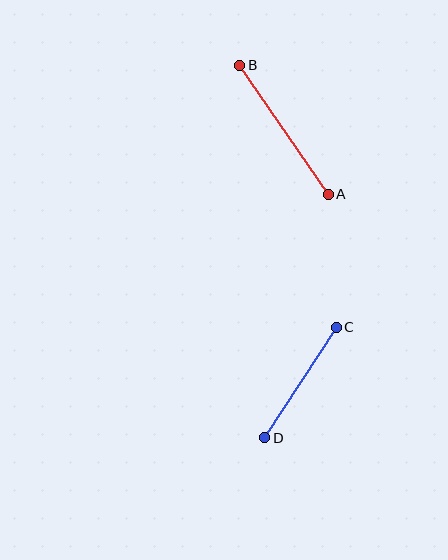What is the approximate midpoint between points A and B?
The midpoint is at approximately (284, 130) pixels.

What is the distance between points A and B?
The distance is approximately 157 pixels.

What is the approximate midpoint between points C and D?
The midpoint is at approximately (300, 383) pixels.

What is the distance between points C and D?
The distance is approximately 132 pixels.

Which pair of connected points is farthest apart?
Points A and B are farthest apart.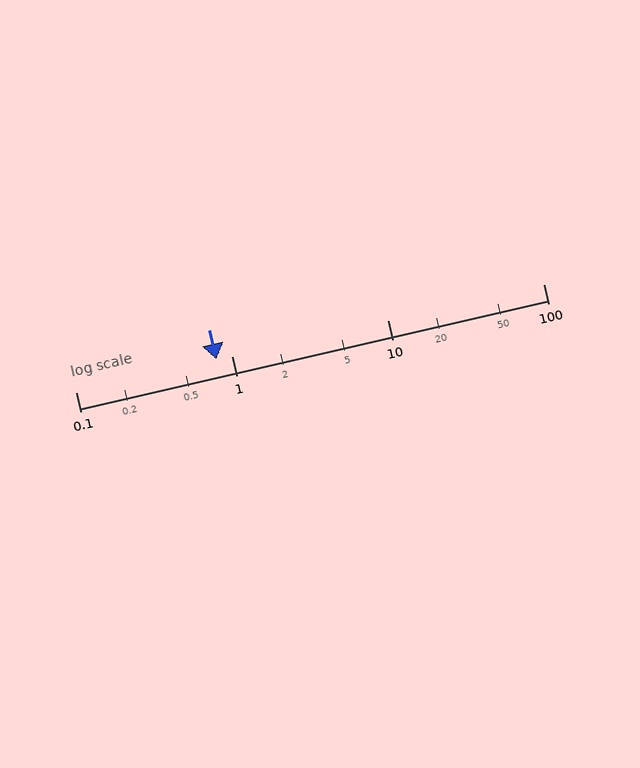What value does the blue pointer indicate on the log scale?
The pointer indicates approximately 0.8.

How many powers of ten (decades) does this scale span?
The scale spans 3 decades, from 0.1 to 100.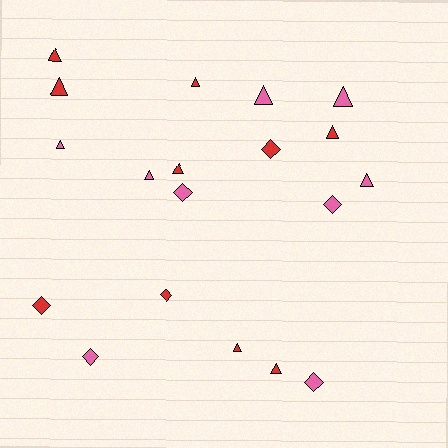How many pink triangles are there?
There are 5 pink triangles.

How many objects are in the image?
There are 19 objects.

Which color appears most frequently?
Red, with 10 objects.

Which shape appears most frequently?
Triangle, with 12 objects.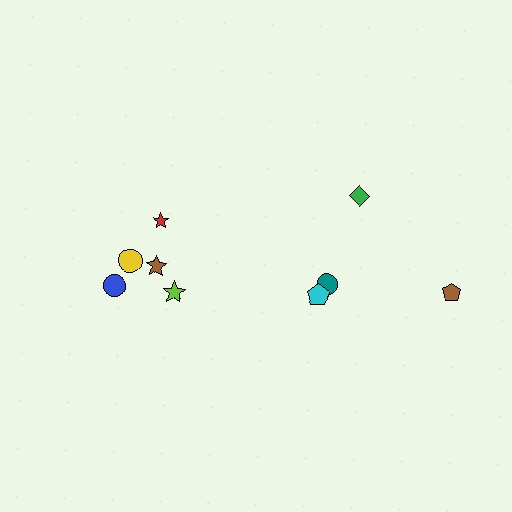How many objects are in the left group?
There are 6 objects.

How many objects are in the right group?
There are 4 objects.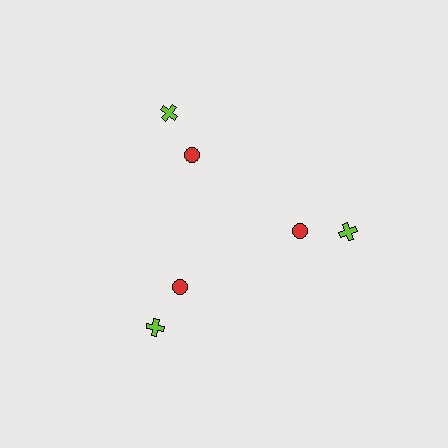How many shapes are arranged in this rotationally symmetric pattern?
There are 6 shapes, arranged in 3 groups of 2.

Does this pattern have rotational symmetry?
Yes, this pattern has 3-fold rotational symmetry. It looks the same after rotating 120 degrees around the center.